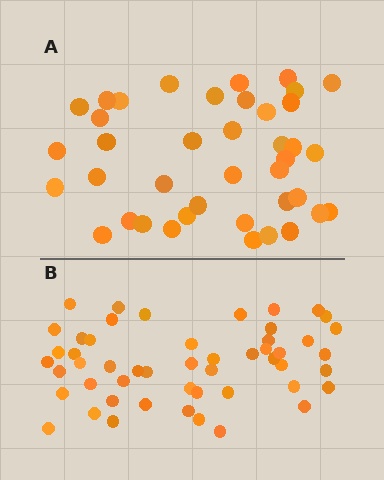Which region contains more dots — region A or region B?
Region B (the bottom region) has more dots.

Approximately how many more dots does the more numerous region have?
Region B has roughly 12 or so more dots than region A.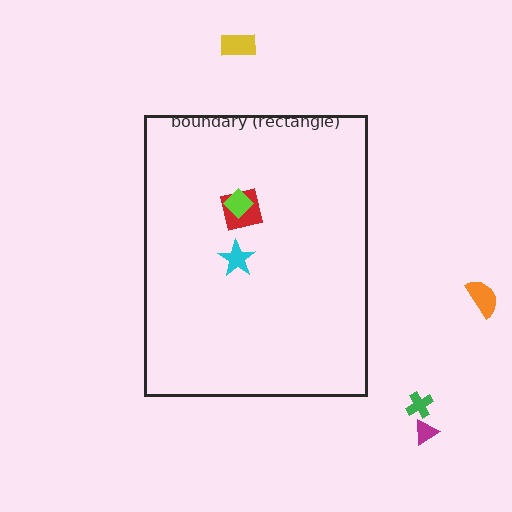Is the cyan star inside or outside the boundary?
Inside.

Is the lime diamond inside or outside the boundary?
Inside.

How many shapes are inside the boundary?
3 inside, 4 outside.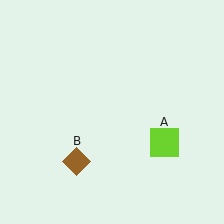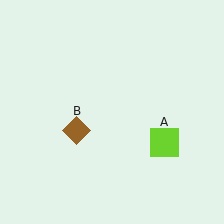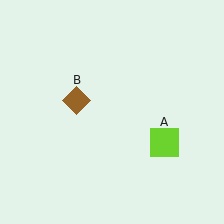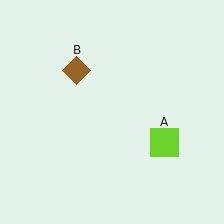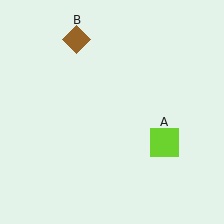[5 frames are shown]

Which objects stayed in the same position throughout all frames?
Lime square (object A) remained stationary.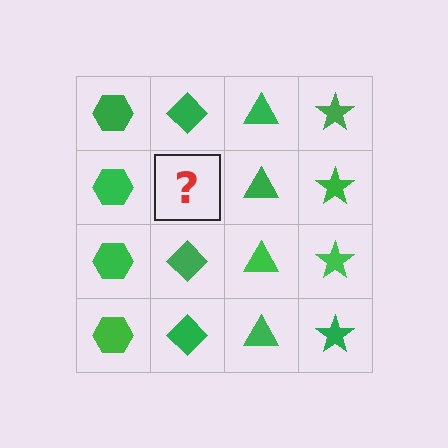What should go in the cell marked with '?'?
The missing cell should contain a green diamond.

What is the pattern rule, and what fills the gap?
The rule is that each column has a consistent shape. The gap should be filled with a green diamond.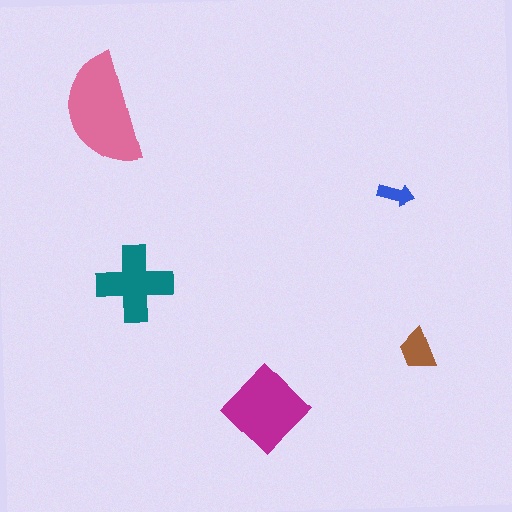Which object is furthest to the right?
The brown trapezoid is rightmost.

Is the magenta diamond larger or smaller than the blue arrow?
Larger.